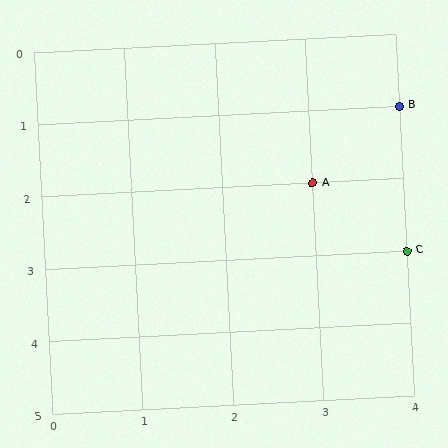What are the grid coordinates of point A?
Point A is at grid coordinates (3, 2).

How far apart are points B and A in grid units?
Points B and A are 1 column and 1 row apart (about 1.4 grid units diagonally).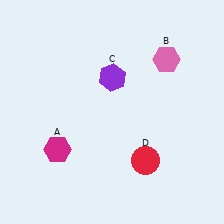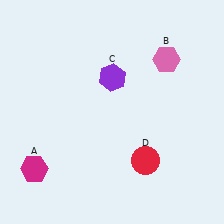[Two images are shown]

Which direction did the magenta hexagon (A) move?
The magenta hexagon (A) moved left.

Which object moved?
The magenta hexagon (A) moved left.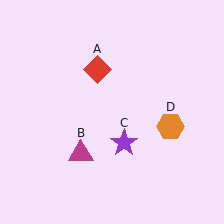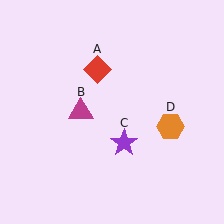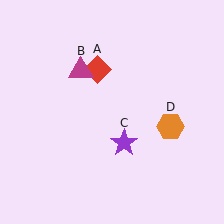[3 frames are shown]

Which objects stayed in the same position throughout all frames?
Red diamond (object A) and purple star (object C) and orange hexagon (object D) remained stationary.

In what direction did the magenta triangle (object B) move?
The magenta triangle (object B) moved up.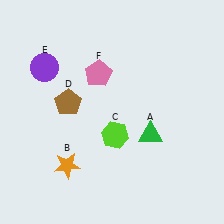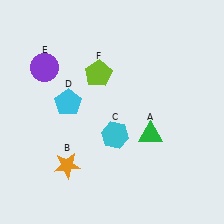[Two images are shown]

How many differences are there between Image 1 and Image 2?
There are 3 differences between the two images.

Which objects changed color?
C changed from lime to cyan. D changed from brown to cyan. F changed from pink to lime.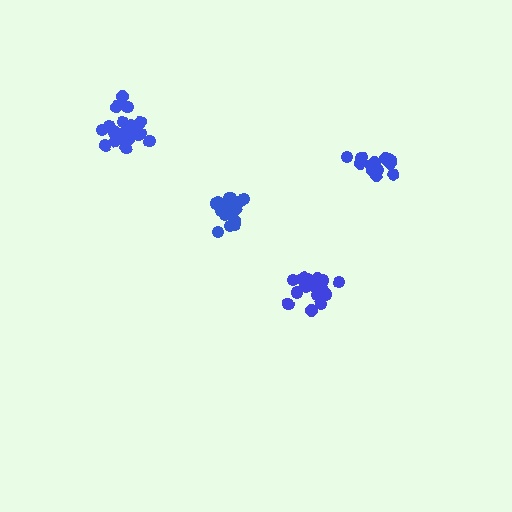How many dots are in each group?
Group 1: 14 dots, Group 2: 19 dots, Group 3: 16 dots, Group 4: 20 dots (69 total).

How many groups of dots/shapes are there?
There are 4 groups.